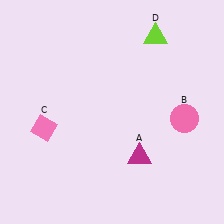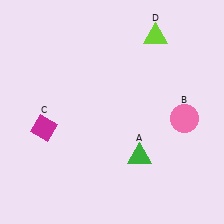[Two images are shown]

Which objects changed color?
A changed from magenta to green. C changed from pink to magenta.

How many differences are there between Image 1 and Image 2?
There are 2 differences between the two images.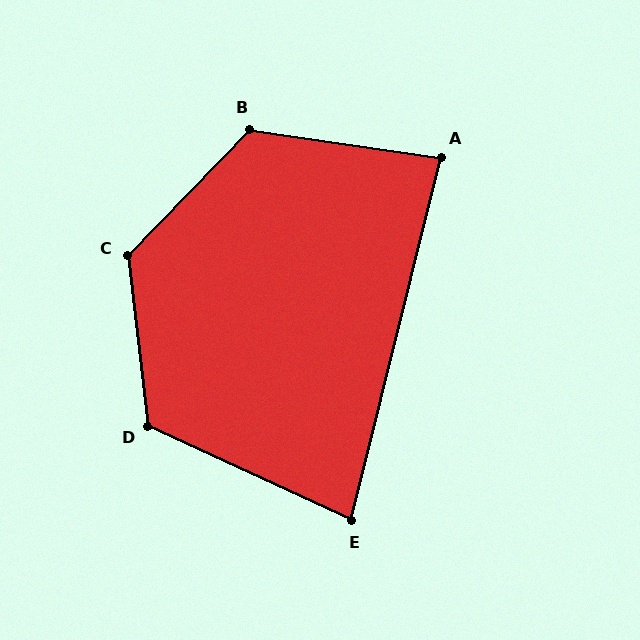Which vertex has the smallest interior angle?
E, at approximately 79 degrees.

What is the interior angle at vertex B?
Approximately 126 degrees (obtuse).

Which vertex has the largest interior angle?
C, at approximately 129 degrees.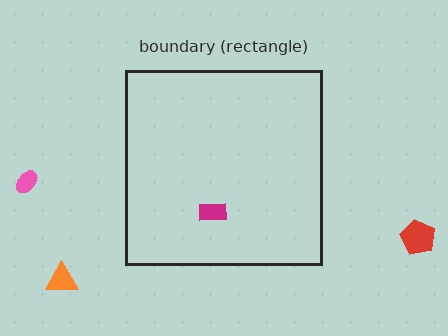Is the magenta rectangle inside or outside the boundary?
Inside.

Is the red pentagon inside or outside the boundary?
Outside.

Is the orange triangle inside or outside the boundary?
Outside.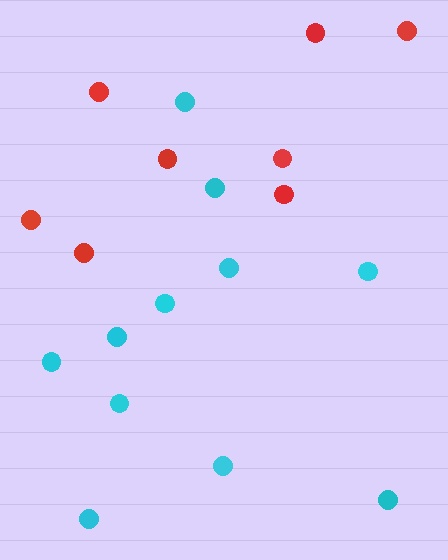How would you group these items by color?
There are 2 groups: one group of cyan circles (11) and one group of red circles (8).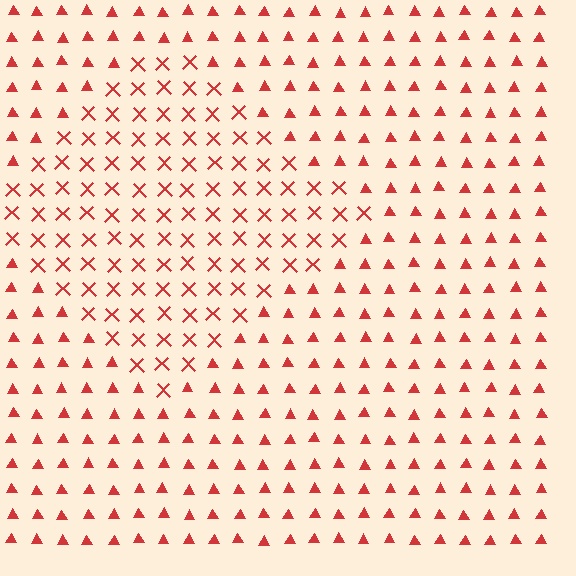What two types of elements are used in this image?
The image uses X marks inside the diamond region and triangles outside it.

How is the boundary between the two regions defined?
The boundary is defined by a change in element shape: X marks inside vs. triangles outside. All elements share the same color and spacing.